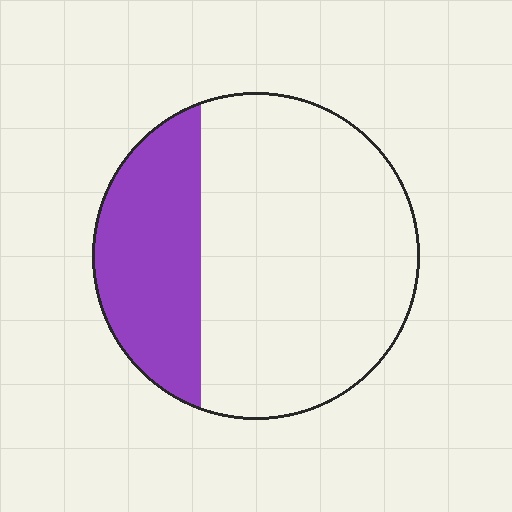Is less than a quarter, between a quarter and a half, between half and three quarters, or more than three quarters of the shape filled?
Between a quarter and a half.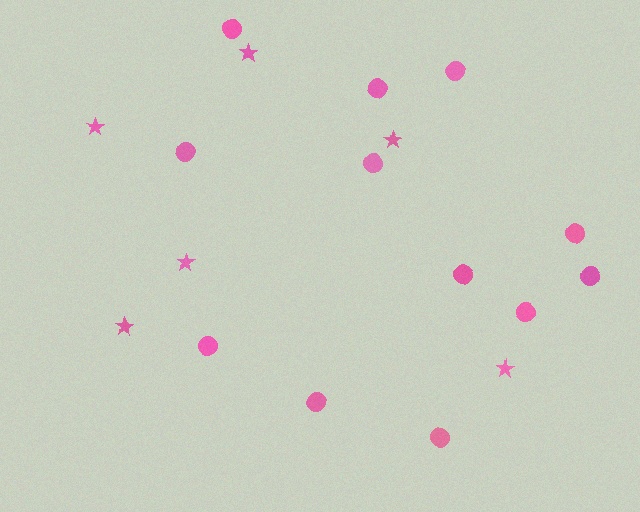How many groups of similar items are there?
There are 2 groups: one group of stars (6) and one group of circles (12).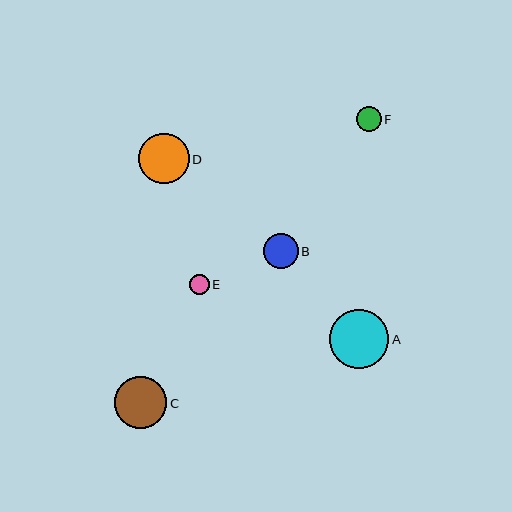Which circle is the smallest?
Circle E is the smallest with a size of approximately 20 pixels.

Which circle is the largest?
Circle A is the largest with a size of approximately 59 pixels.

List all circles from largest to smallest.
From largest to smallest: A, C, D, B, F, E.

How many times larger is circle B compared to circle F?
Circle B is approximately 1.4 times the size of circle F.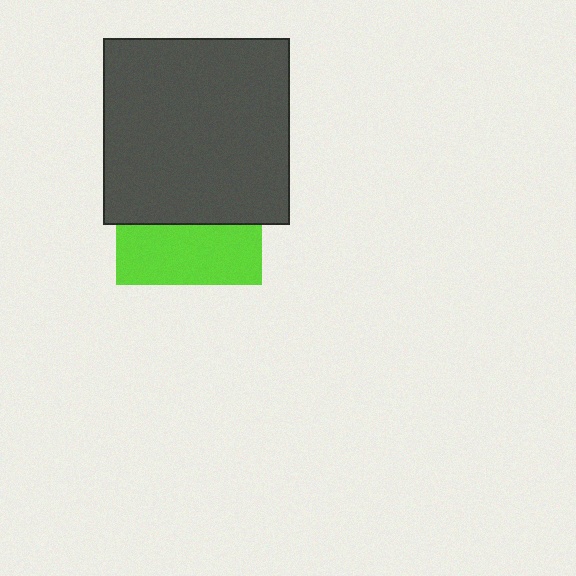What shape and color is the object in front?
The object in front is a dark gray square.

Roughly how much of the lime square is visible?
A small part of it is visible (roughly 41%).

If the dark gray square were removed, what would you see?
You would see the complete lime square.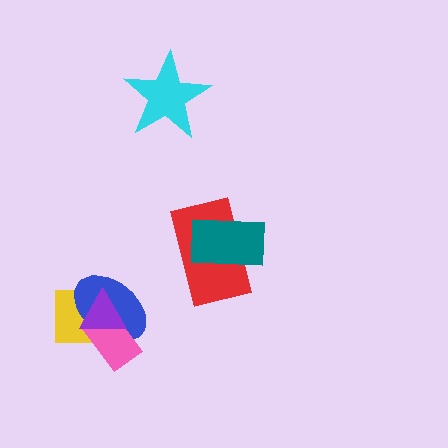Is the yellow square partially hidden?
Yes, it is partially covered by another shape.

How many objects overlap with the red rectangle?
1 object overlaps with the red rectangle.